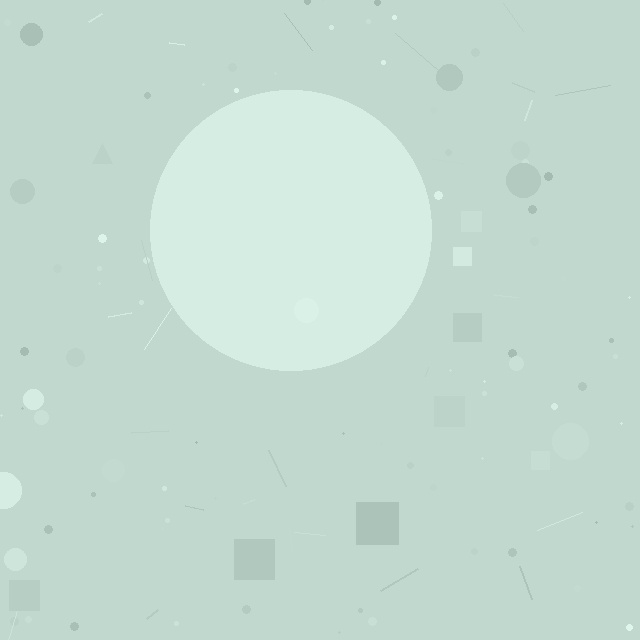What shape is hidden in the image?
A circle is hidden in the image.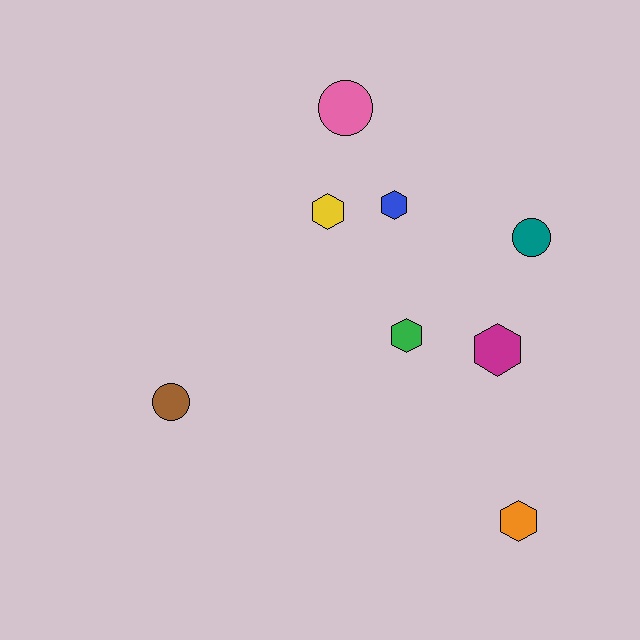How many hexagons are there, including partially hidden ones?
There are 5 hexagons.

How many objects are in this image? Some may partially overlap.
There are 8 objects.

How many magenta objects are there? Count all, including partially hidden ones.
There is 1 magenta object.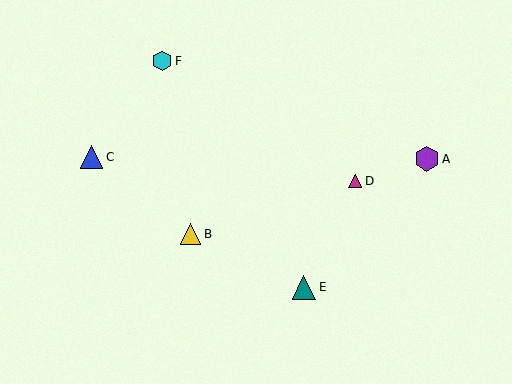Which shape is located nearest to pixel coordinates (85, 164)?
The blue triangle (labeled C) at (91, 157) is nearest to that location.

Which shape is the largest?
The purple hexagon (labeled A) is the largest.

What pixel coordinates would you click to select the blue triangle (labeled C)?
Click at (91, 157) to select the blue triangle C.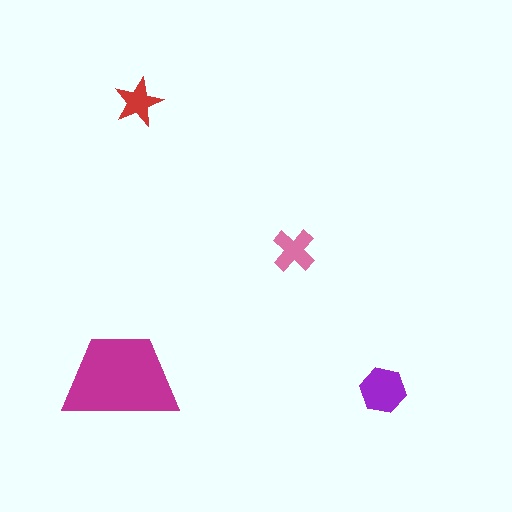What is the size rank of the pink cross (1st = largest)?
3rd.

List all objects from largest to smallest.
The magenta trapezoid, the purple hexagon, the pink cross, the red star.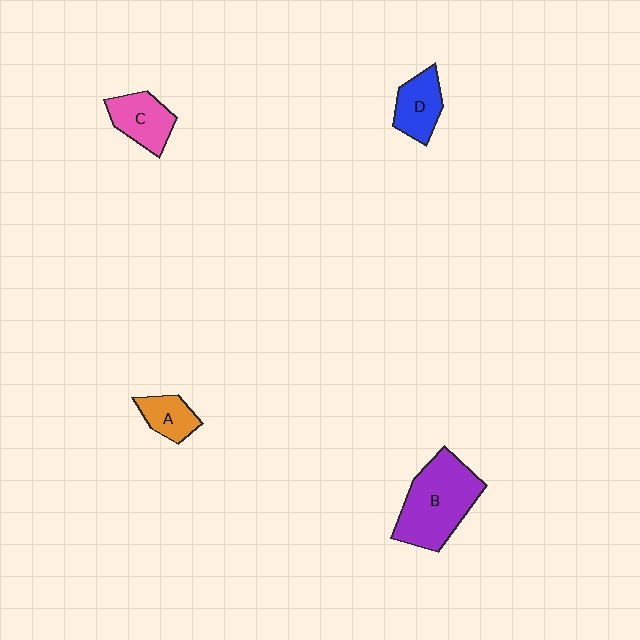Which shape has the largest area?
Shape B (purple).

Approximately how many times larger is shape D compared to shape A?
Approximately 1.3 times.